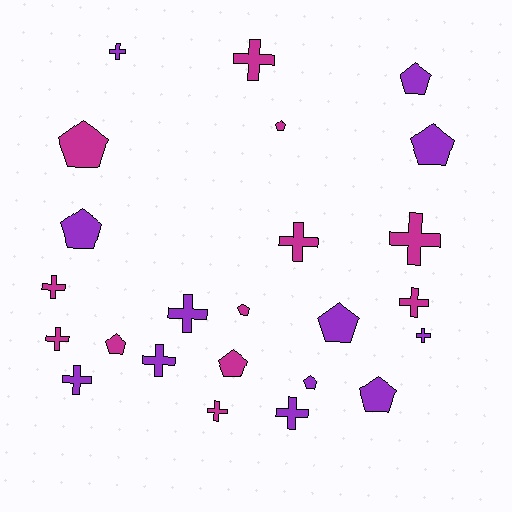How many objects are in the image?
There are 24 objects.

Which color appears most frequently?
Purple, with 12 objects.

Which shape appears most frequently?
Cross, with 13 objects.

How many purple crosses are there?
There are 6 purple crosses.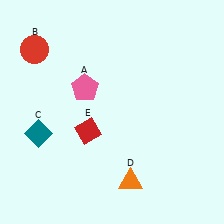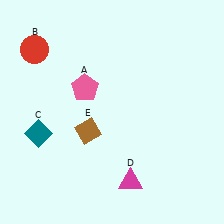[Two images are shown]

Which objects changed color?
D changed from orange to magenta. E changed from red to brown.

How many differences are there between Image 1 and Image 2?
There are 2 differences between the two images.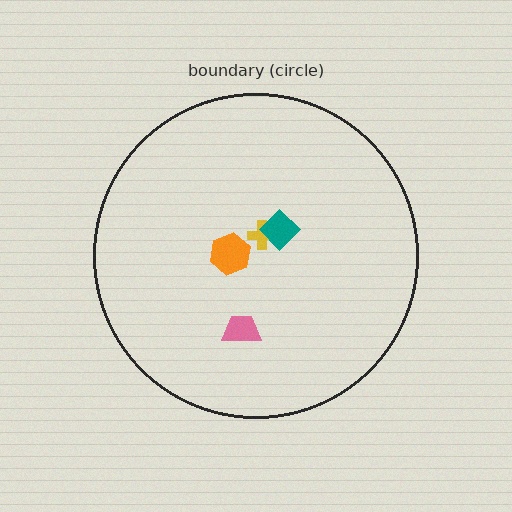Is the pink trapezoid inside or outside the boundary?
Inside.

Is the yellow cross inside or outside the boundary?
Inside.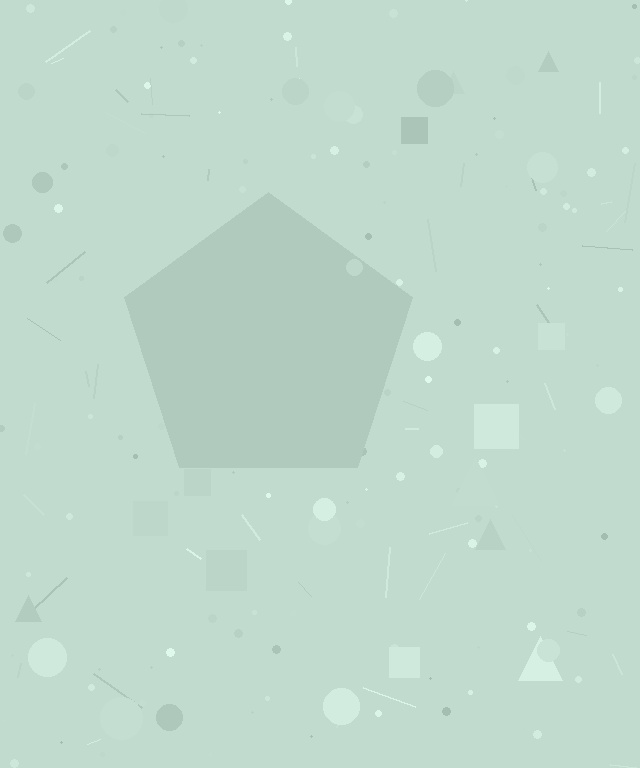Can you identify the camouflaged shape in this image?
The camouflaged shape is a pentagon.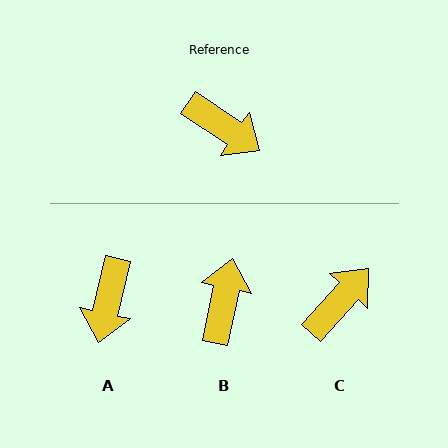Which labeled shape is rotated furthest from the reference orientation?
B, about 112 degrees away.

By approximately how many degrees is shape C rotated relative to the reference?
Approximately 82 degrees counter-clockwise.